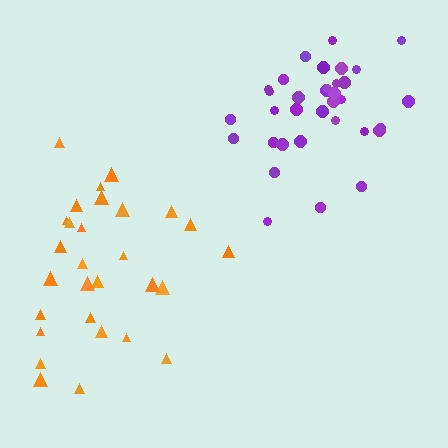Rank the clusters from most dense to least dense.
purple, orange.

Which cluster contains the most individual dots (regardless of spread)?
Purple (34).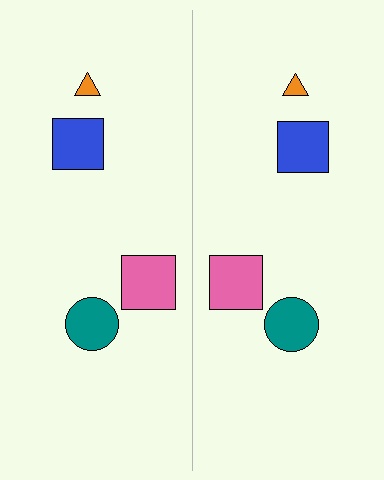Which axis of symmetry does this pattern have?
The pattern has a vertical axis of symmetry running through the center of the image.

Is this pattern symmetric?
Yes, this pattern has bilateral (reflection) symmetry.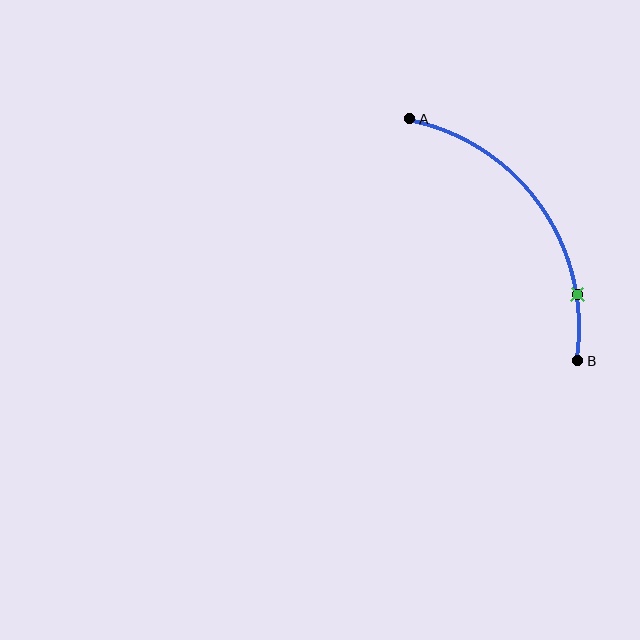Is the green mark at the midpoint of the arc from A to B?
No. The green mark lies on the arc but is closer to endpoint B. The arc midpoint would be at the point on the curve equidistant along the arc from both A and B.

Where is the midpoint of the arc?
The arc midpoint is the point on the curve farthest from the straight line joining A and B. It sits above and to the right of that line.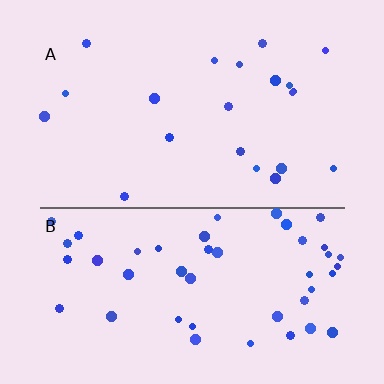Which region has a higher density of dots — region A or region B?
B (the bottom).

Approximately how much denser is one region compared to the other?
Approximately 2.2× — region B over region A.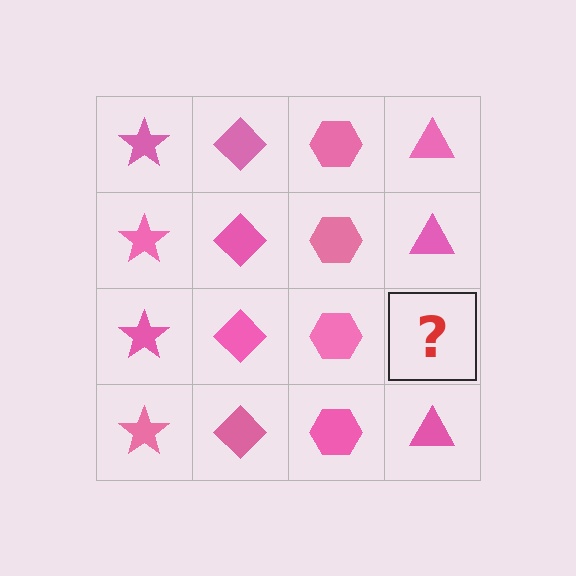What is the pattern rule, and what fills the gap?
The rule is that each column has a consistent shape. The gap should be filled with a pink triangle.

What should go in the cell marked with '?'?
The missing cell should contain a pink triangle.